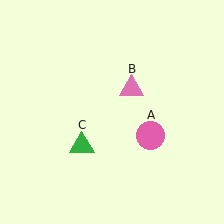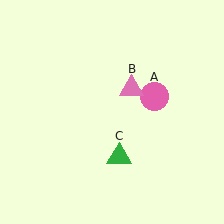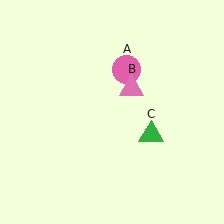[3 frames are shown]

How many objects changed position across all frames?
2 objects changed position: pink circle (object A), green triangle (object C).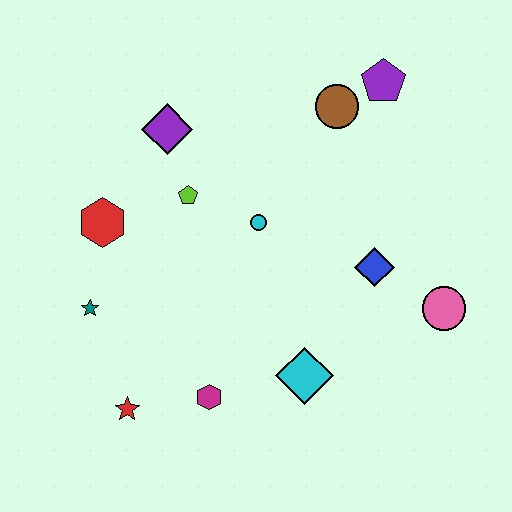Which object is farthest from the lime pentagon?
The pink circle is farthest from the lime pentagon.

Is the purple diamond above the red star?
Yes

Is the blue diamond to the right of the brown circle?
Yes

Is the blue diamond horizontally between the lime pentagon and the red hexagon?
No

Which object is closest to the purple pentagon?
The brown circle is closest to the purple pentagon.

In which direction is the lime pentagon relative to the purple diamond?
The lime pentagon is below the purple diamond.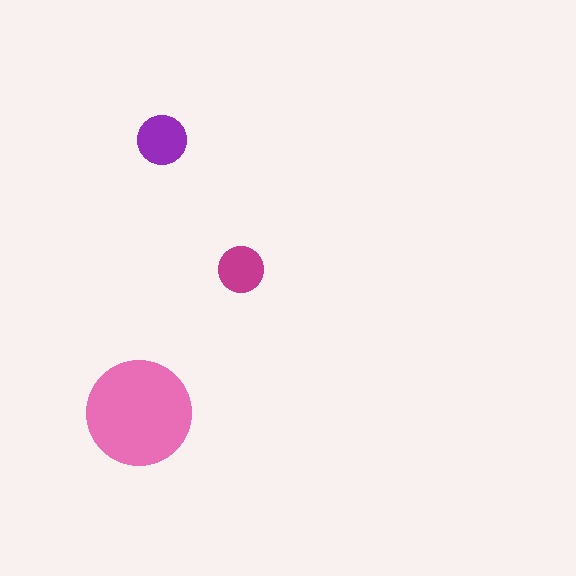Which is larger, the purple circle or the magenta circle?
The purple one.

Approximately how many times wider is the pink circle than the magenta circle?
About 2.5 times wider.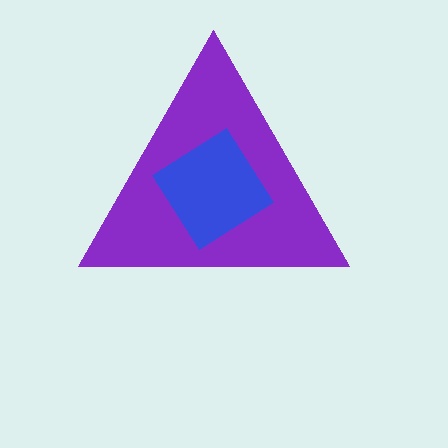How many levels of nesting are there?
2.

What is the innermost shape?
The blue diamond.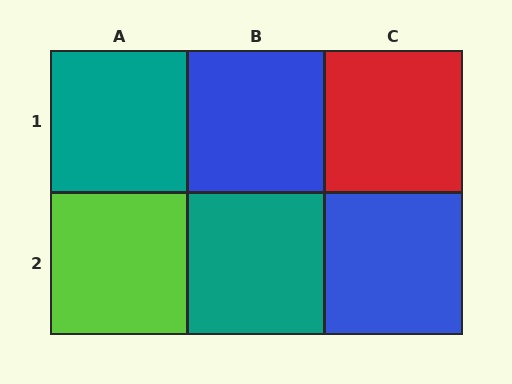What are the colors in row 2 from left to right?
Lime, teal, blue.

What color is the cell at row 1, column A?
Teal.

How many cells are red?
1 cell is red.